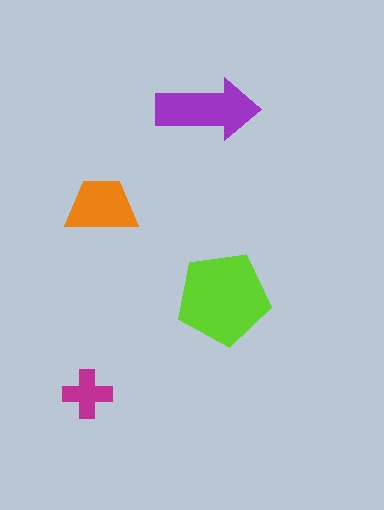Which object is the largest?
The lime pentagon.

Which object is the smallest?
The magenta cross.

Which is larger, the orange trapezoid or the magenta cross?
The orange trapezoid.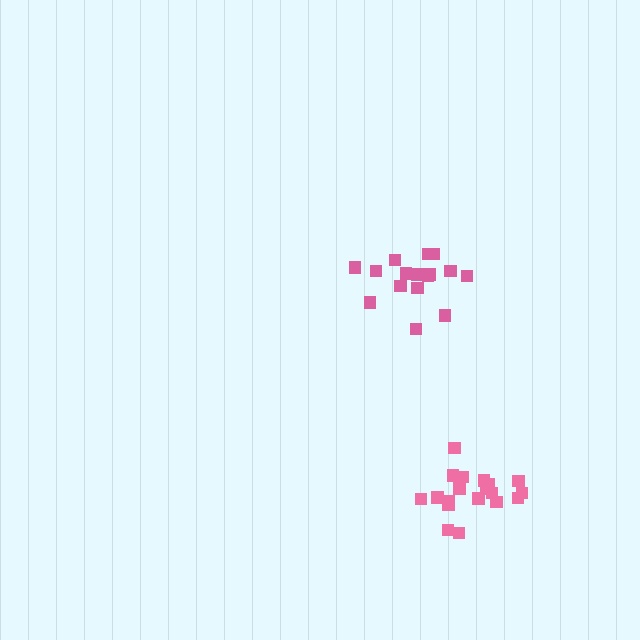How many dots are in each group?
Group 1: 16 dots, Group 2: 19 dots (35 total).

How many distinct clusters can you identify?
There are 2 distinct clusters.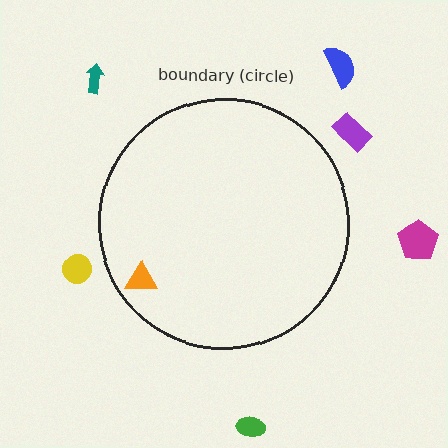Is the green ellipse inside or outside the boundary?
Outside.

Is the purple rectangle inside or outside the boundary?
Outside.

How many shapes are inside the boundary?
1 inside, 6 outside.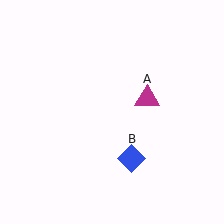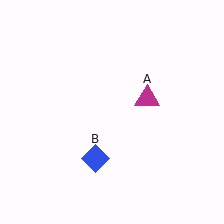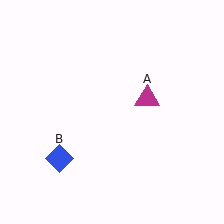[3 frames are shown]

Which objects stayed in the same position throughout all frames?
Magenta triangle (object A) remained stationary.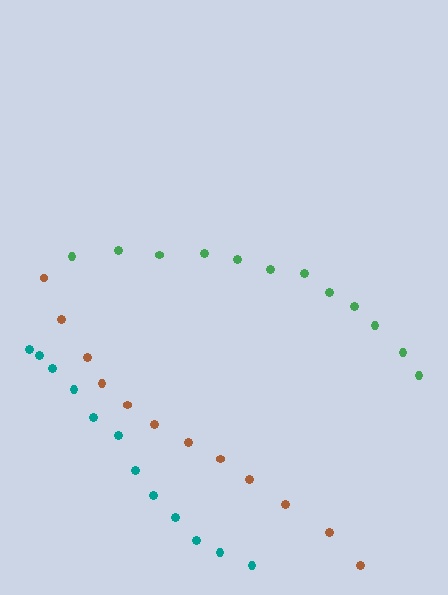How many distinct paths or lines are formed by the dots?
There are 3 distinct paths.